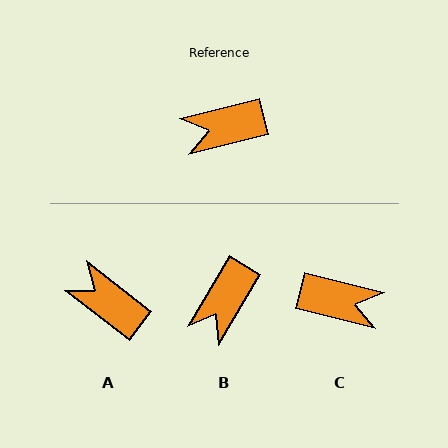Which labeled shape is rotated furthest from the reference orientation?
C, about 152 degrees away.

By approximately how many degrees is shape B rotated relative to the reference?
Approximately 45 degrees counter-clockwise.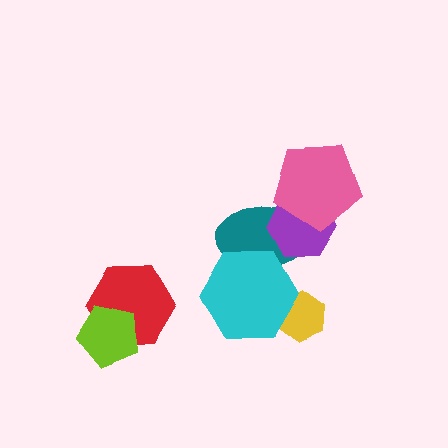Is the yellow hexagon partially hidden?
Yes, it is partially covered by another shape.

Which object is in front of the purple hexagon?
The pink pentagon is in front of the purple hexagon.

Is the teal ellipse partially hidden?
Yes, it is partially covered by another shape.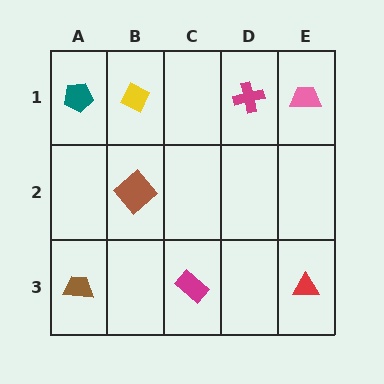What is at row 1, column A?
A teal pentagon.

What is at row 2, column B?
A brown diamond.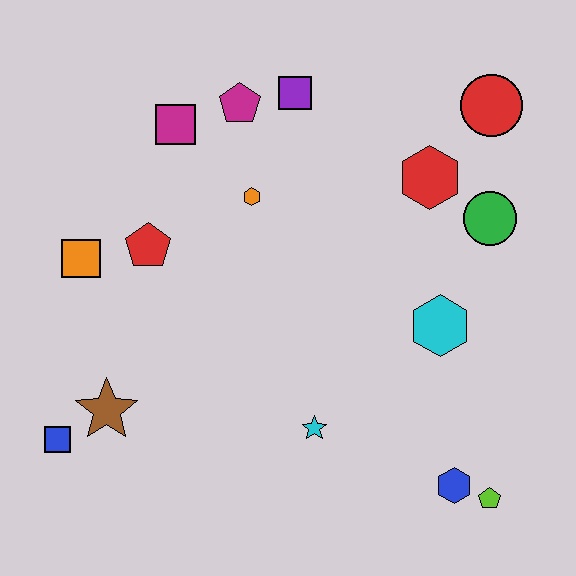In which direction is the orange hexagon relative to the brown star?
The orange hexagon is above the brown star.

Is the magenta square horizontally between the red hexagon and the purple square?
No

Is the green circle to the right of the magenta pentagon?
Yes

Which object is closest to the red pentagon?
The orange square is closest to the red pentagon.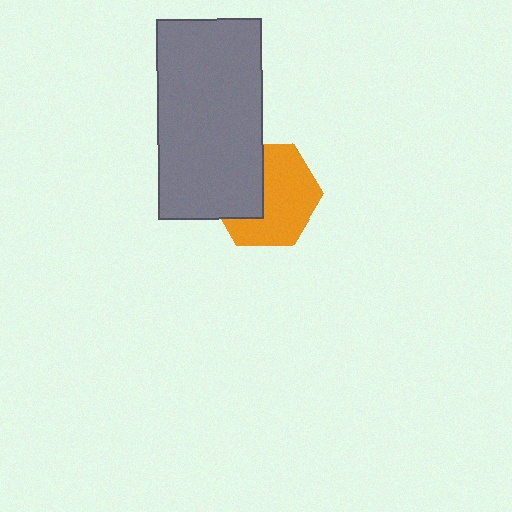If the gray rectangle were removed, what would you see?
You would see the complete orange hexagon.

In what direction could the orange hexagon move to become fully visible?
The orange hexagon could move right. That would shift it out from behind the gray rectangle entirely.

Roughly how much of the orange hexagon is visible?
About half of it is visible (roughly 61%).